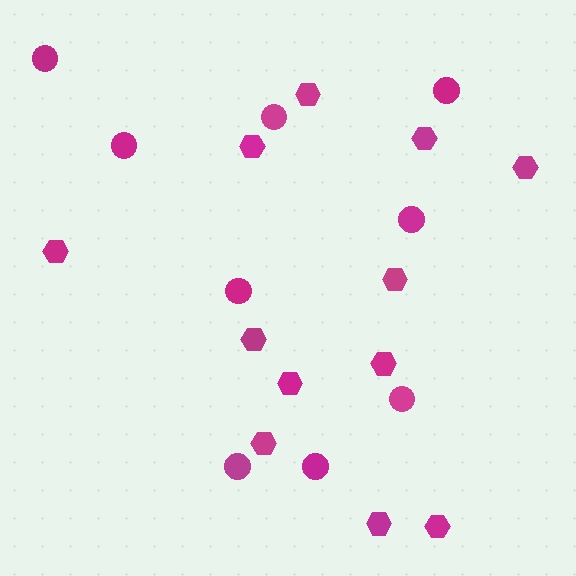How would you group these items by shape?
There are 2 groups: one group of hexagons (12) and one group of circles (9).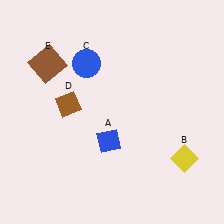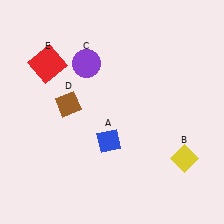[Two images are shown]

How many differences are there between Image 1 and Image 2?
There are 2 differences between the two images.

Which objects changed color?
C changed from blue to purple. E changed from brown to red.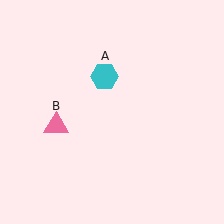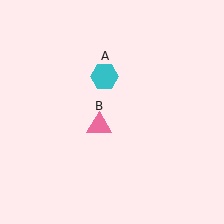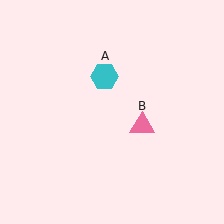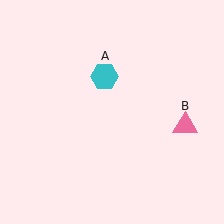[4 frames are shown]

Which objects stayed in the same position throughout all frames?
Cyan hexagon (object A) remained stationary.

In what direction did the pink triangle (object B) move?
The pink triangle (object B) moved right.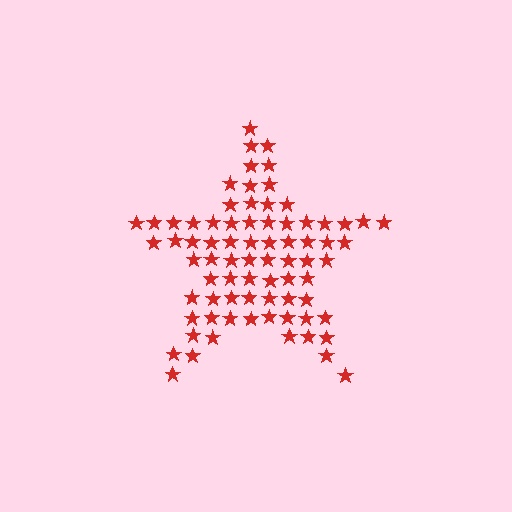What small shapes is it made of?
It is made of small stars.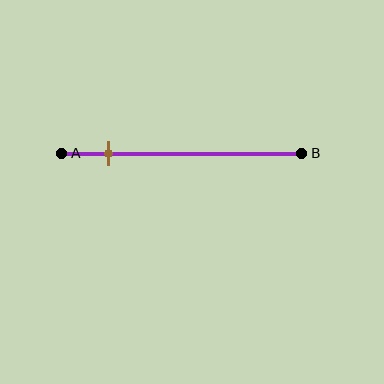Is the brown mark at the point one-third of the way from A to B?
No, the mark is at about 20% from A, not at the 33% one-third point.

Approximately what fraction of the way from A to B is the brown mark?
The brown mark is approximately 20% of the way from A to B.